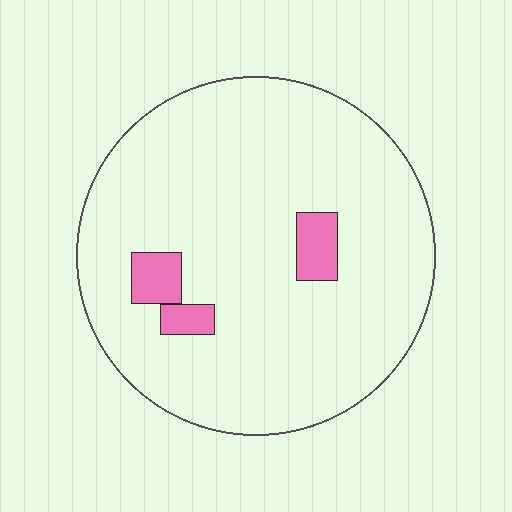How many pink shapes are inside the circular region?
3.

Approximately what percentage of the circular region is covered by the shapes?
Approximately 5%.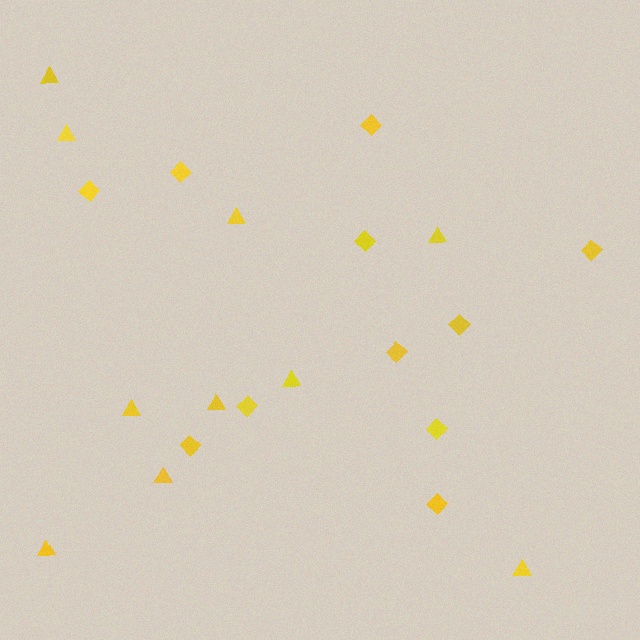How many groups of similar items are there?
There are 2 groups: one group of diamonds (11) and one group of triangles (10).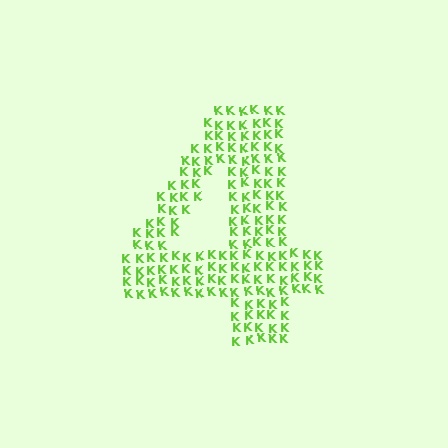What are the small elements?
The small elements are letter K's.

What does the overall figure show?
The overall figure shows the digit 4.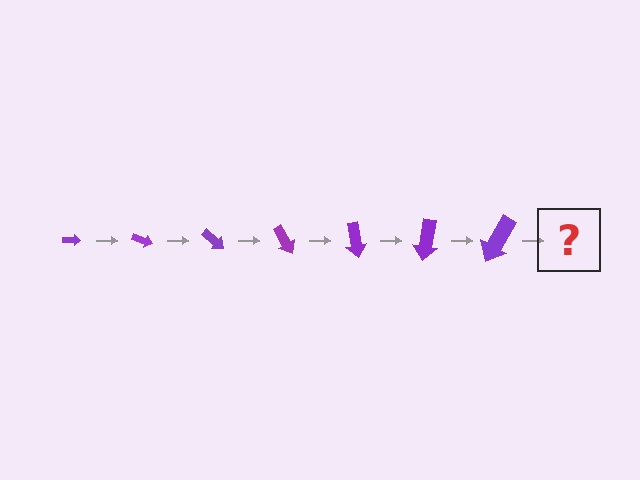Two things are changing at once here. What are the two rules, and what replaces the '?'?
The two rules are that the arrow grows larger each step and it rotates 20 degrees each step. The '?' should be an arrow, larger than the previous one and rotated 140 degrees from the start.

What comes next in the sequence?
The next element should be an arrow, larger than the previous one and rotated 140 degrees from the start.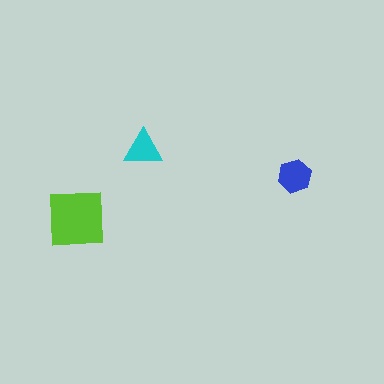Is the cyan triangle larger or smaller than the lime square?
Smaller.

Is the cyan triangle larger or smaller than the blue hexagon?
Smaller.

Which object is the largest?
The lime square.